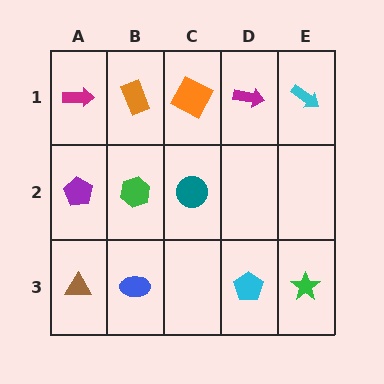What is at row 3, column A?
A brown triangle.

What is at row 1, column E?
A cyan arrow.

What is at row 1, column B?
An orange rectangle.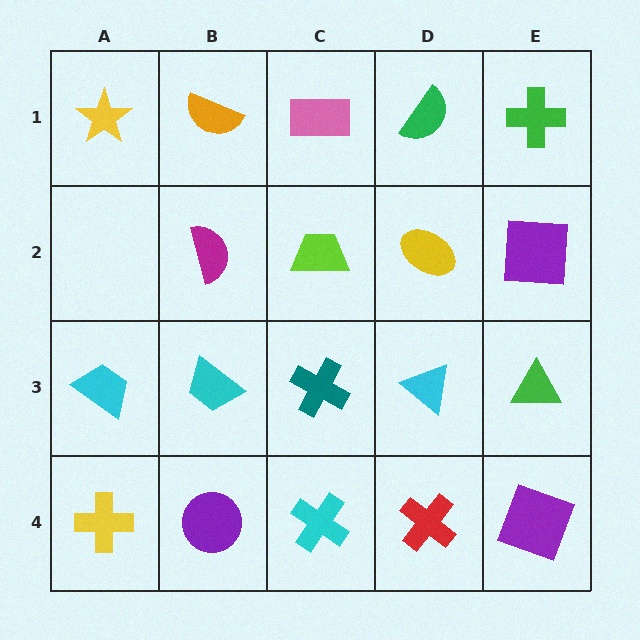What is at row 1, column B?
An orange semicircle.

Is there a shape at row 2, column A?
No, that cell is empty.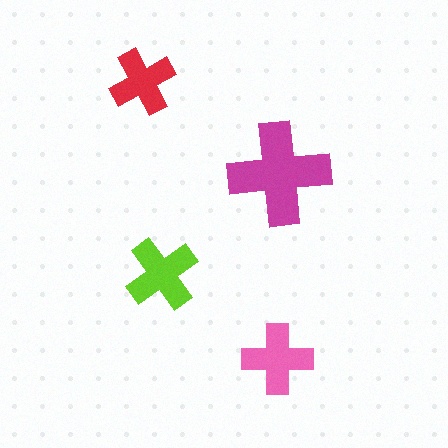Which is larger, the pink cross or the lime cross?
The lime one.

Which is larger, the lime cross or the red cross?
The lime one.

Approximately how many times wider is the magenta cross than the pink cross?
About 1.5 times wider.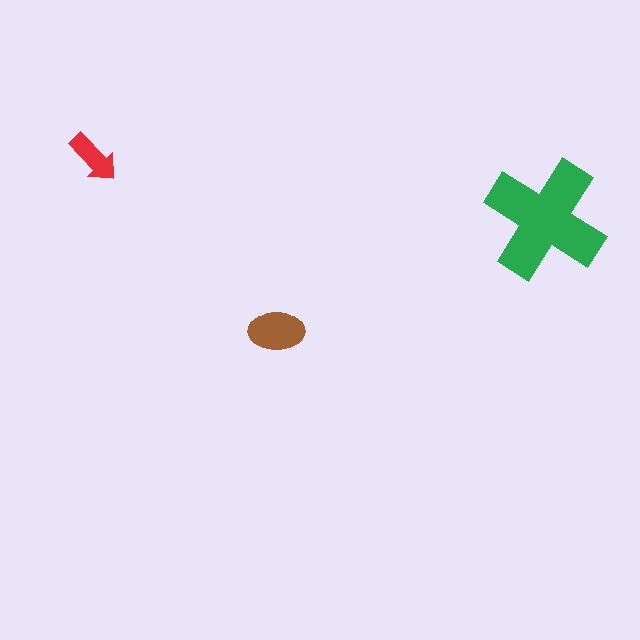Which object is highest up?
The red arrow is topmost.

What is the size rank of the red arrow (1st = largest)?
3rd.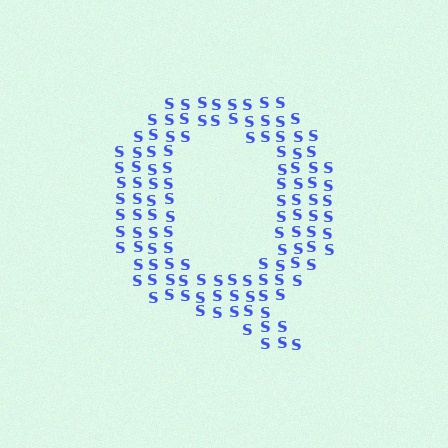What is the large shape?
The large shape is the letter Q.